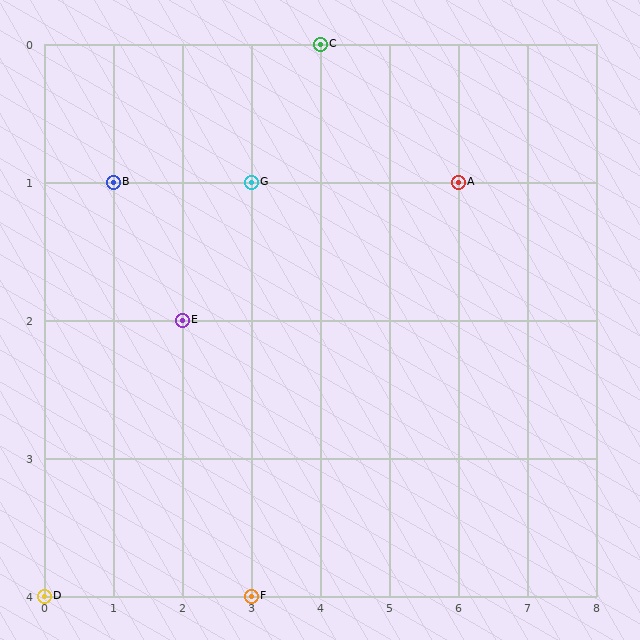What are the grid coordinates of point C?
Point C is at grid coordinates (4, 0).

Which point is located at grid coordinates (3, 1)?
Point G is at (3, 1).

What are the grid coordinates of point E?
Point E is at grid coordinates (2, 2).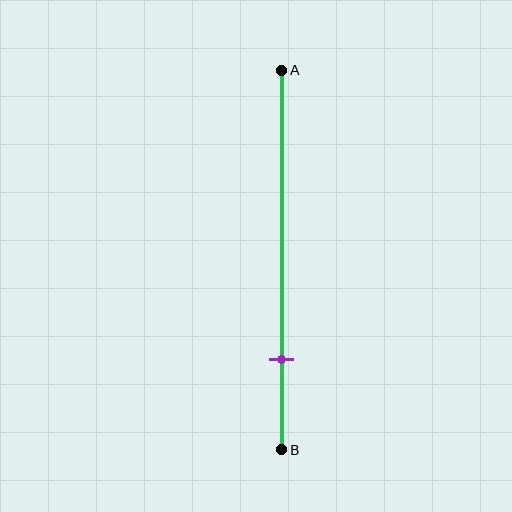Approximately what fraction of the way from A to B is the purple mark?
The purple mark is approximately 75% of the way from A to B.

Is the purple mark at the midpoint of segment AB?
No, the mark is at about 75% from A, not at the 50% midpoint.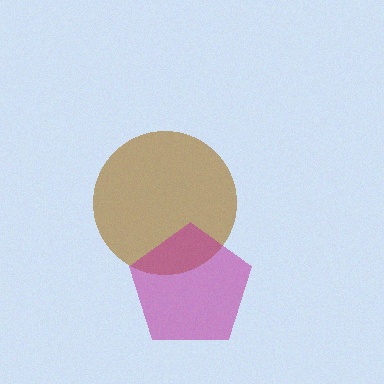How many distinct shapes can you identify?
There are 2 distinct shapes: a brown circle, a magenta pentagon.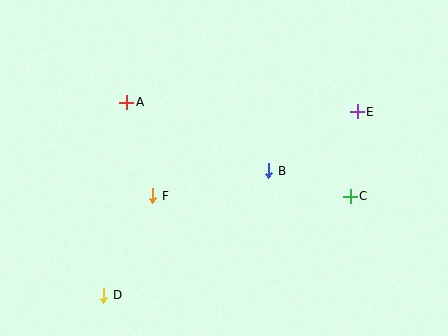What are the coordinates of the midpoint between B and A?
The midpoint between B and A is at (198, 137).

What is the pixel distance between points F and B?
The distance between F and B is 119 pixels.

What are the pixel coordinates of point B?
Point B is at (269, 171).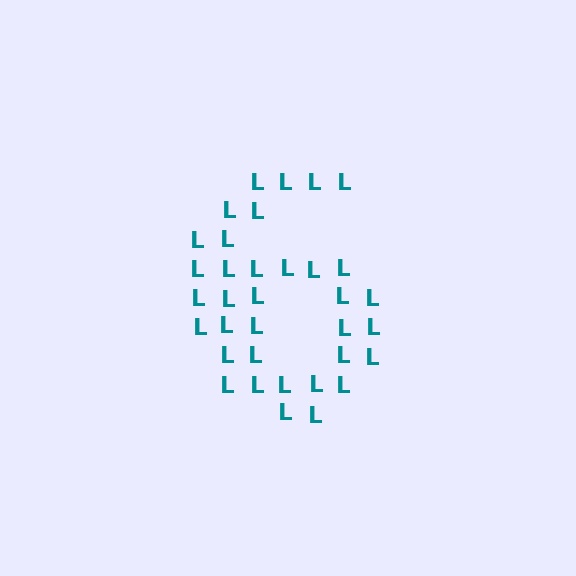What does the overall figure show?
The overall figure shows the digit 6.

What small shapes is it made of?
It is made of small letter L's.